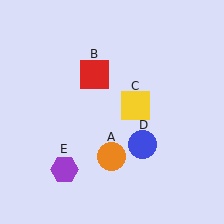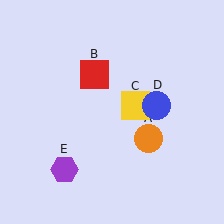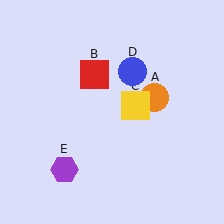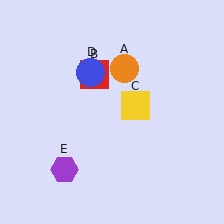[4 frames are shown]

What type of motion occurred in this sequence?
The orange circle (object A), blue circle (object D) rotated counterclockwise around the center of the scene.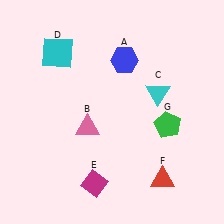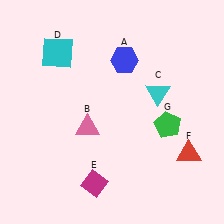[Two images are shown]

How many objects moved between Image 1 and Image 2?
1 object moved between the two images.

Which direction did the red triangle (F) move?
The red triangle (F) moved right.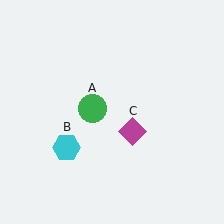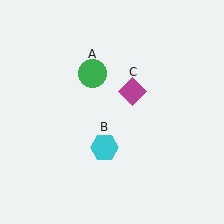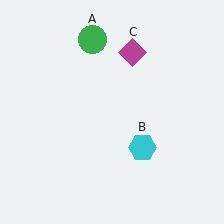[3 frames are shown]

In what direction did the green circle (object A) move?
The green circle (object A) moved up.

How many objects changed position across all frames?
3 objects changed position: green circle (object A), cyan hexagon (object B), magenta diamond (object C).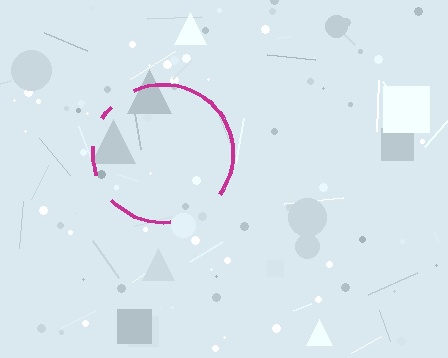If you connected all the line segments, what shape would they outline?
They would outline a circle.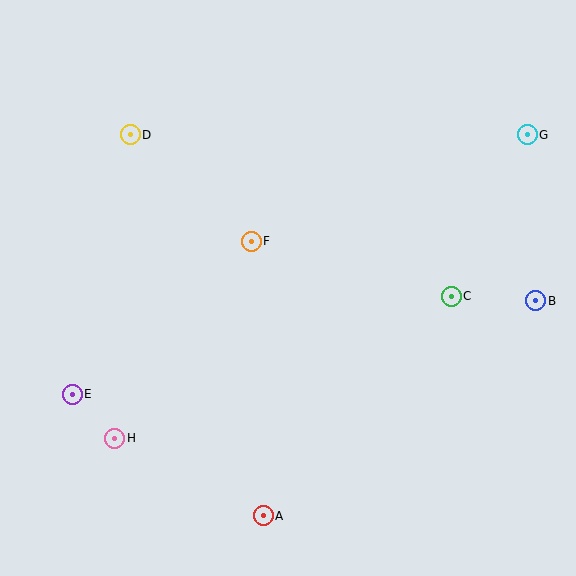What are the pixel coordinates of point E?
Point E is at (72, 394).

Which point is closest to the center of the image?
Point F at (251, 241) is closest to the center.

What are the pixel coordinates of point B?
Point B is at (536, 301).